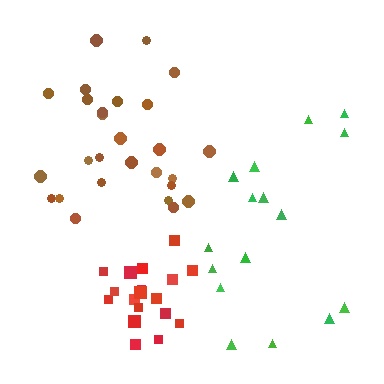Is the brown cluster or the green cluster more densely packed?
Brown.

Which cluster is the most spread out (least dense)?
Green.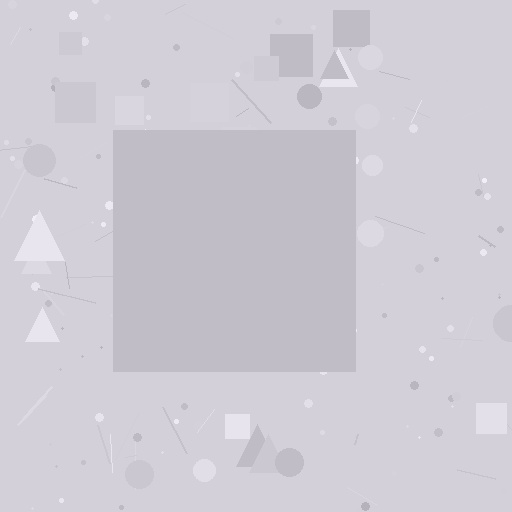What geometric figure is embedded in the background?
A square is embedded in the background.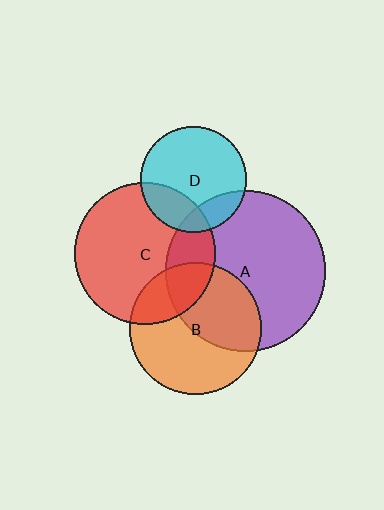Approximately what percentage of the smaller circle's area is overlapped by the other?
Approximately 15%.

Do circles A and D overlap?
Yes.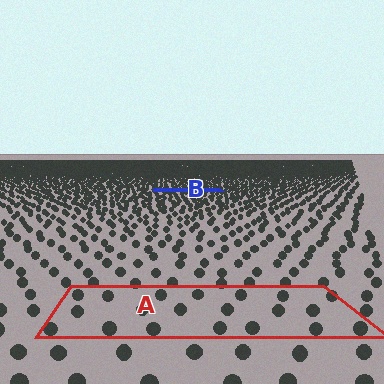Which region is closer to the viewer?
Region A is closer. The texture elements there are larger and more spread out.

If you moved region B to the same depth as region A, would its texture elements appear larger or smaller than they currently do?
They would appear larger. At a closer depth, the same texture elements are projected at a bigger on-screen size.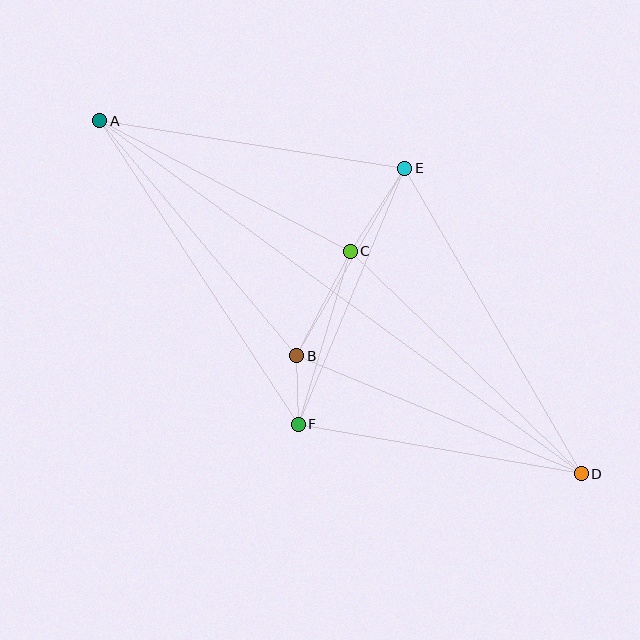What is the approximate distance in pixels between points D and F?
The distance between D and F is approximately 287 pixels.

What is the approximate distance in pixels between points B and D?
The distance between B and D is approximately 308 pixels.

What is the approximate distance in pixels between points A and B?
The distance between A and B is approximately 307 pixels.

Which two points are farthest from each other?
Points A and D are farthest from each other.